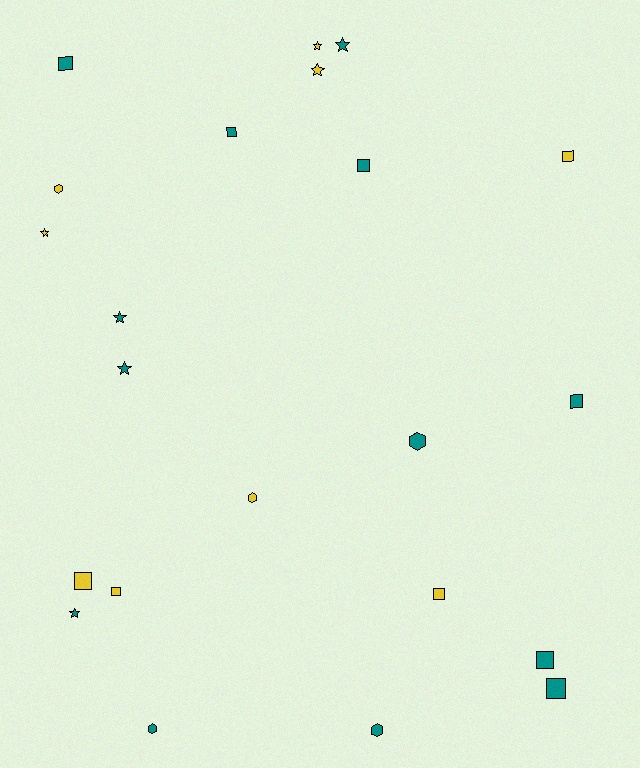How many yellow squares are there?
There are 4 yellow squares.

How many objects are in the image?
There are 22 objects.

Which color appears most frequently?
Teal, with 13 objects.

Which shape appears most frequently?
Square, with 10 objects.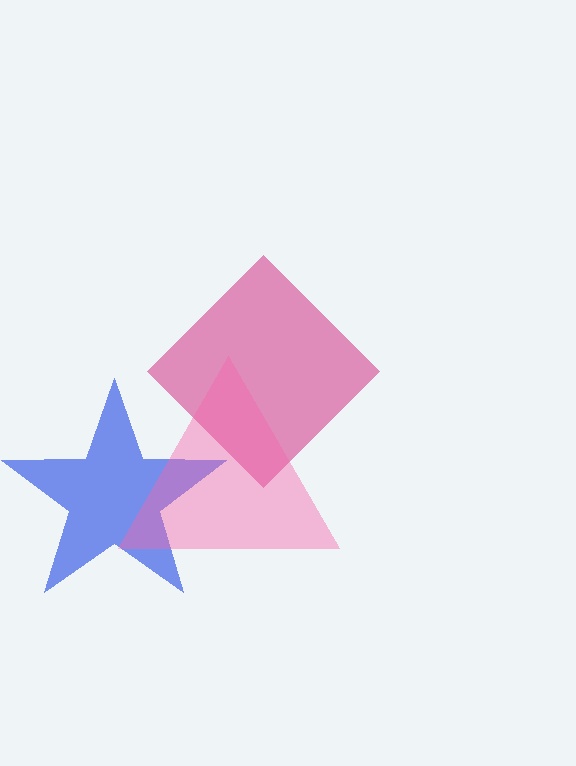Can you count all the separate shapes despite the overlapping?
Yes, there are 3 separate shapes.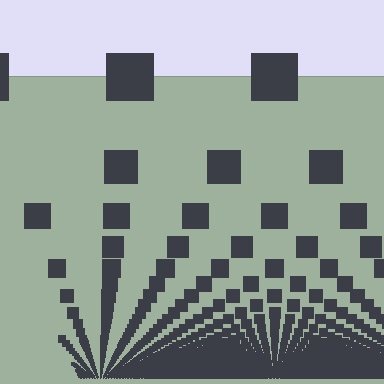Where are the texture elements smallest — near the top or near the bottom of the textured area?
Near the bottom.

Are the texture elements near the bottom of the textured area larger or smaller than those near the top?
Smaller. The gradient is inverted — elements near the bottom are smaller and denser.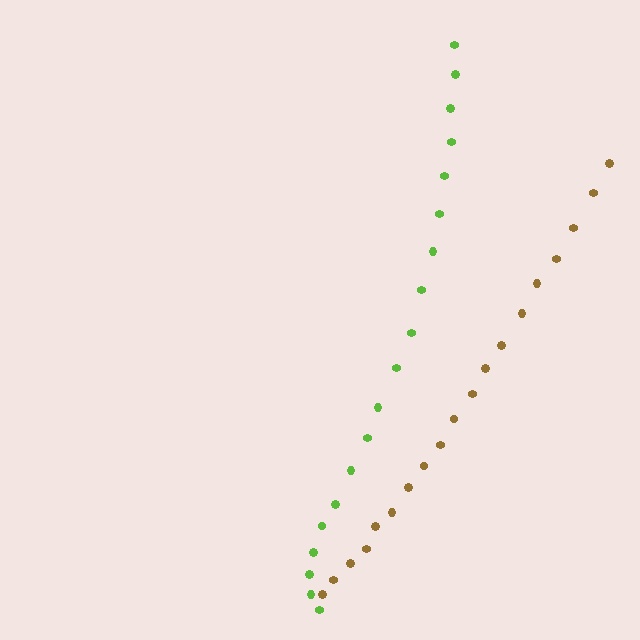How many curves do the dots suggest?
There are 2 distinct paths.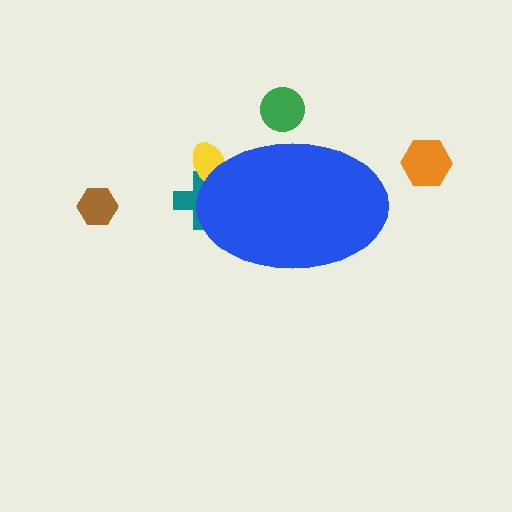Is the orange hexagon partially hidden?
No, the orange hexagon is fully visible.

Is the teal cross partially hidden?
Yes, the teal cross is partially hidden behind the blue ellipse.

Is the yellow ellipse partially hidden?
Yes, the yellow ellipse is partially hidden behind the blue ellipse.